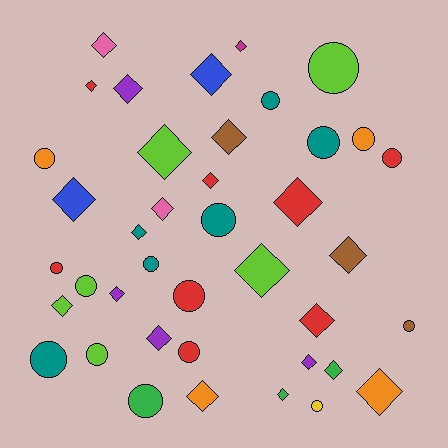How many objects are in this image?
There are 40 objects.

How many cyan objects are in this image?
There are no cyan objects.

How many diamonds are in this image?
There are 23 diamonds.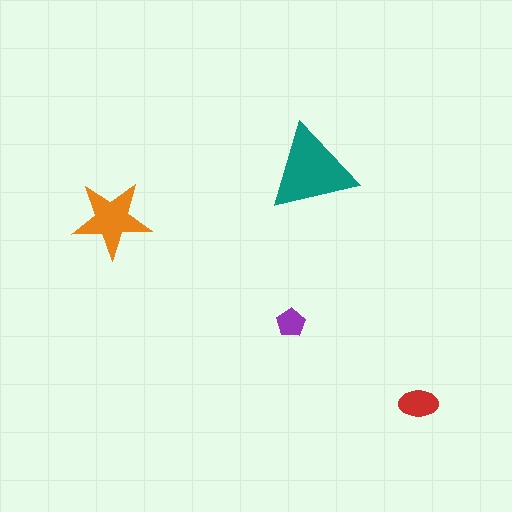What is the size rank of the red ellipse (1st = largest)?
3rd.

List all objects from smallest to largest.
The purple pentagon, the red ellipse, the orange star, the teal triangle.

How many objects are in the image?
There are 4 objects in the image.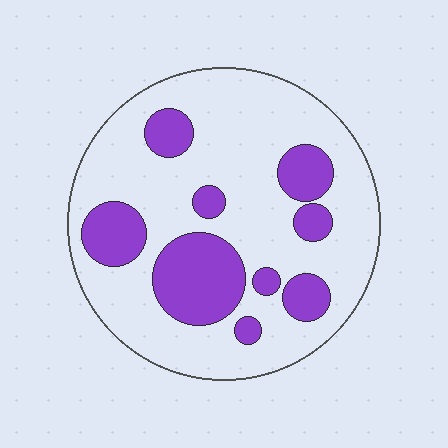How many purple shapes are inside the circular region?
9.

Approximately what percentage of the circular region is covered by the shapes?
Approximately 25%.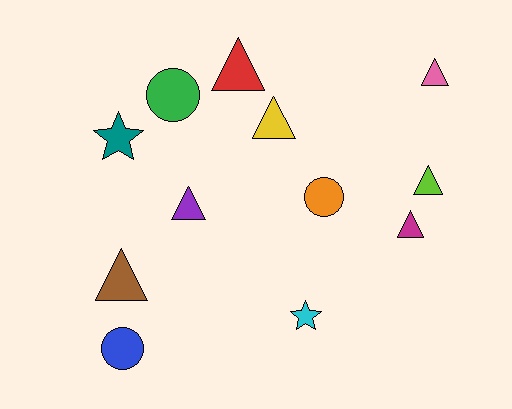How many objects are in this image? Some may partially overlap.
There are 12 objects.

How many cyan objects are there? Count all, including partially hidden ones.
There is 1 cyan object.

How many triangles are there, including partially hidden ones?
There are 7 triangles.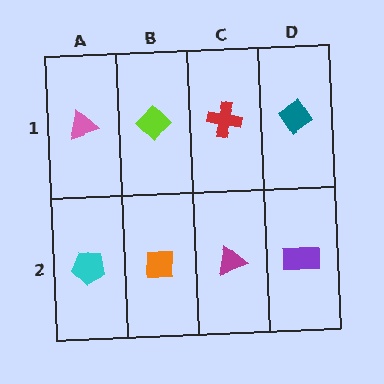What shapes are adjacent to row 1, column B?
An orange square (row 2, column B), a pink triangle (row 1, column A), a red cross (row 1, column C).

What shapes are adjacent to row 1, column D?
A purple rectangle (row 2, column D), a red cross (row 1, column C).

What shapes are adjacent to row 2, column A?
A pink triangle (row 1, column A), an orange square (row 2, column B).